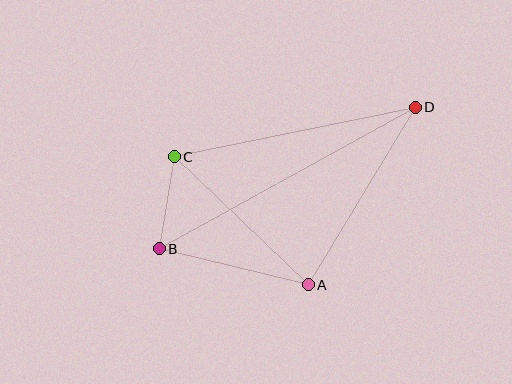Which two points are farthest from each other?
Points B and D are farthest from each other.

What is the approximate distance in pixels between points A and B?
The distance between A and B is approximately 153 pixels.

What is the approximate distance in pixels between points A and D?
The distance between A and D is approximately 207 pixels.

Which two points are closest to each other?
Points B and C are closest to each other.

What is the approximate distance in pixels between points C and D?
The distance between C and D is approximately 246 pixels.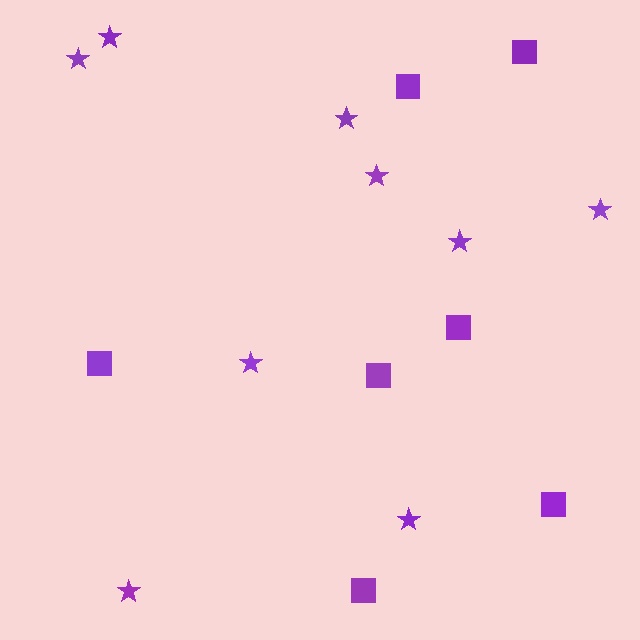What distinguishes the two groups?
There are 2 groups: one group of squares (7) and one group of stars (9).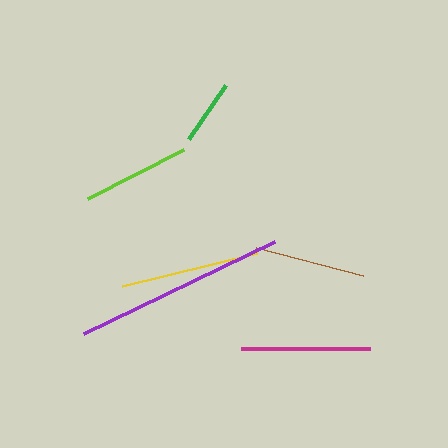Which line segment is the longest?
The purple line is the longest at approximately 212 pixels.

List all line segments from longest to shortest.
From longest to shortest: purple, yellow, magenta, brown, lime, green.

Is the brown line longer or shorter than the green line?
The brown line is longer than the green line.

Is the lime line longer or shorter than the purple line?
The purple line is longer than the lime line.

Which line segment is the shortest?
The green line is the shortest at approximately 65 pixels.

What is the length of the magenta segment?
The magenta segment is approximately 129 pixels long.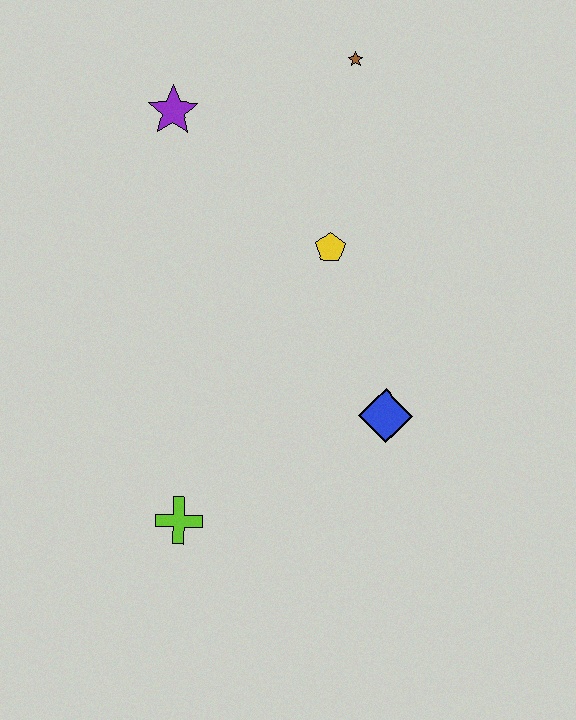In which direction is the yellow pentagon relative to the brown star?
The yellow pentagon is below the brown star.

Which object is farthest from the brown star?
The lime cross is farthest from the brown star.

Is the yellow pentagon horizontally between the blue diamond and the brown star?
No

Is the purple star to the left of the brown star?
Yes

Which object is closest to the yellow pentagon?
The blue diamond is closest to the yellow pentagon.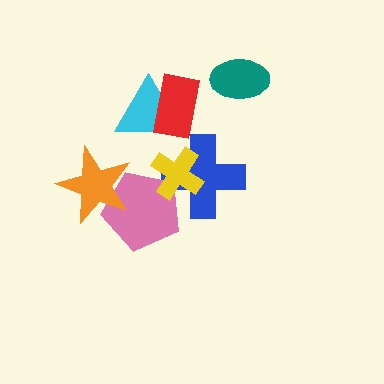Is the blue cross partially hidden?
Yes, it is partially covered by another shape.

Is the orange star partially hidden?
No, no other shape covers it.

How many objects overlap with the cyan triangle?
1 object overlaps with the cyan triangle.